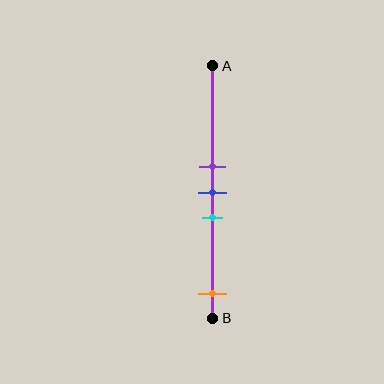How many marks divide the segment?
There are 4 marks dividing the segment.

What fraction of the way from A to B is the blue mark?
The blue mark is approximately 50% (0.5) of the way from A to B.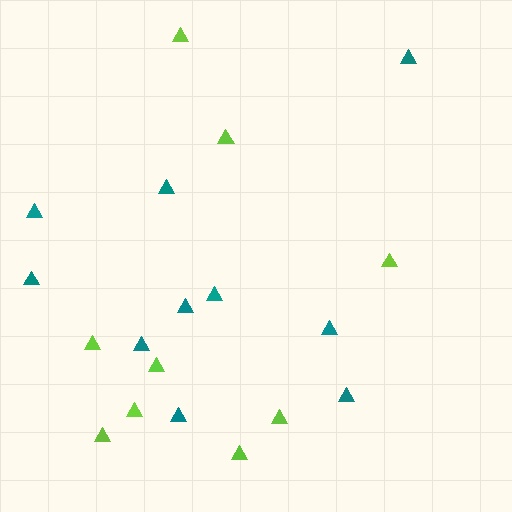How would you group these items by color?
There are 2 groups: one group of lime triangles (9) and one group of teal triangles (10).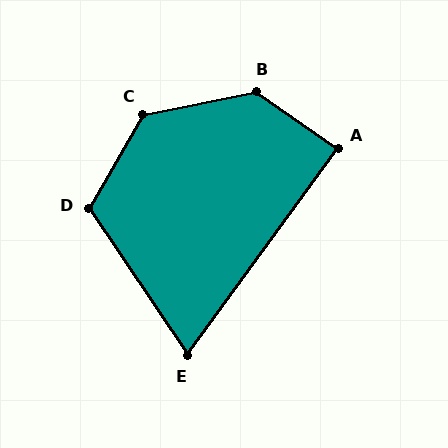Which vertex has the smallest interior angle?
E, at approximately 70 degrees.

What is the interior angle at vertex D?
Approximately 116 degrees (obtuse).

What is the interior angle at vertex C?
Approximately 131 degrees (obtuse).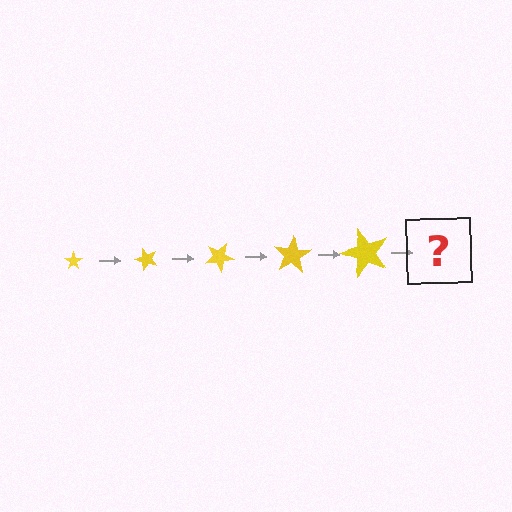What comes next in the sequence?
The next element should be a star, larger than the previous one and rotated 250 degrees from the start.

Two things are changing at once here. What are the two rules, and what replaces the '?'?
The two rules are that the star grows larger each step and it rotates 50 degrees each step. The '?' should be a star, larger than the previous one and rotated 250 degrees from the start.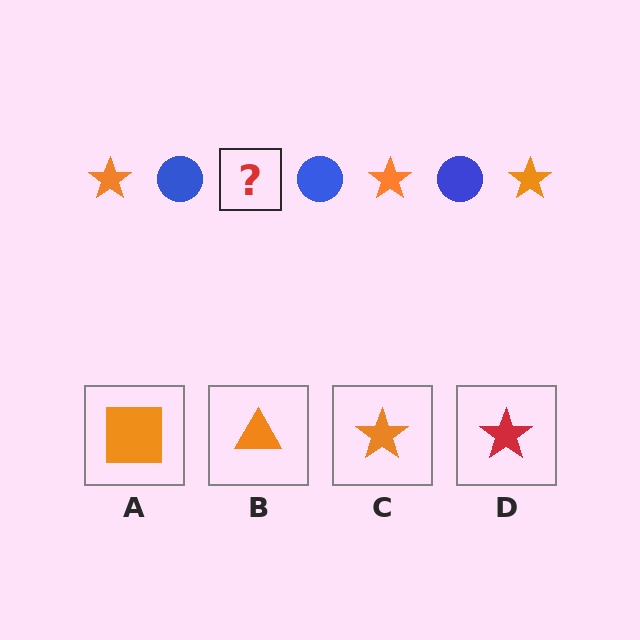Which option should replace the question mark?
Option C.